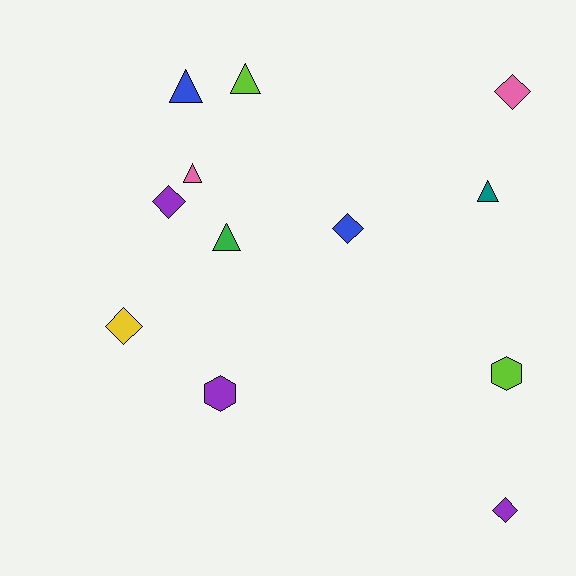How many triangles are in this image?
There are 5 triangles.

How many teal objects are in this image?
There is 1 teal object.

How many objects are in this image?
There are 12 objects.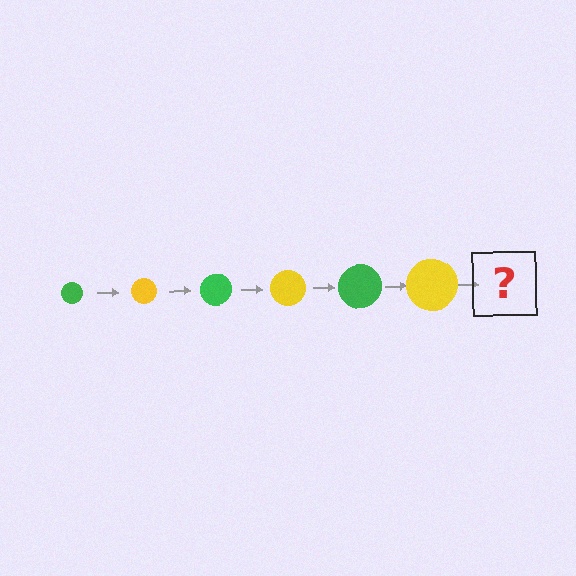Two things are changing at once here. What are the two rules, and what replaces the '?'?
The two rules are that the circle grows larger each step and the color cycles through green and yellow. The '?' should be a green circle, larger than the previous one.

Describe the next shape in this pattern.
It should be a green circle, larger than the previous one.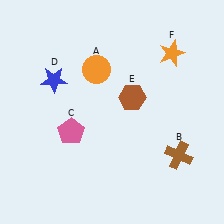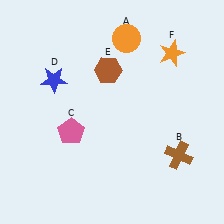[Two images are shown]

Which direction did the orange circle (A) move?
The orange circle (A) moved up.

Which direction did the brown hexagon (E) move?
The brown hexagon (E) moved up.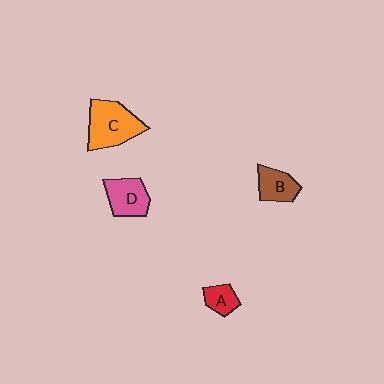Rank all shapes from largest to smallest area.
From largest to smallest: C (orange), D (pink), B (brown), A (red).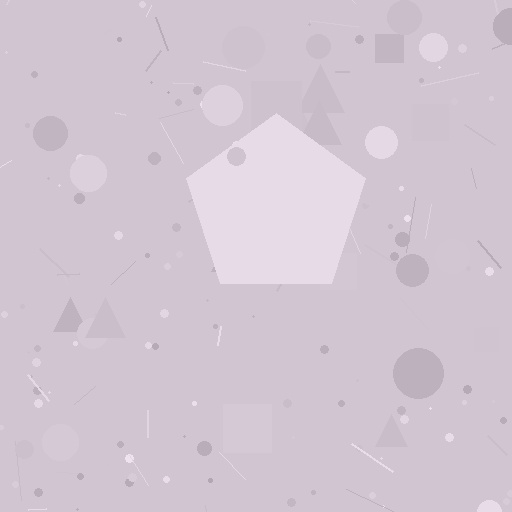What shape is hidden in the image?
A pentagon is hidden in the image.